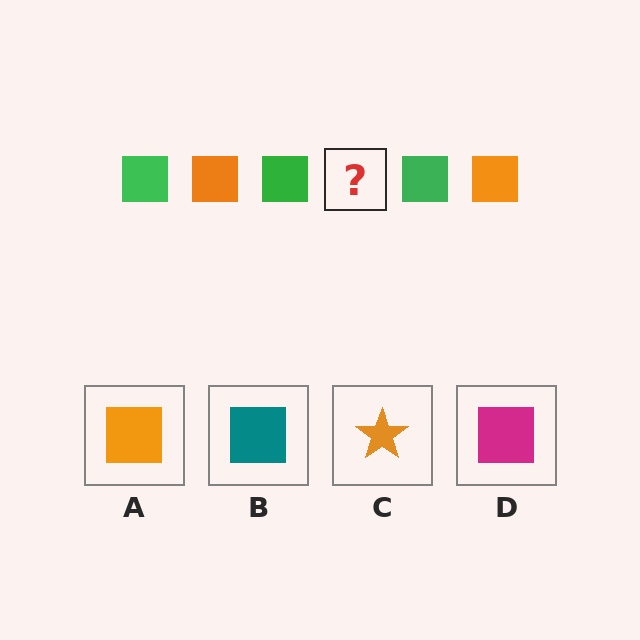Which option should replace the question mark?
Option A.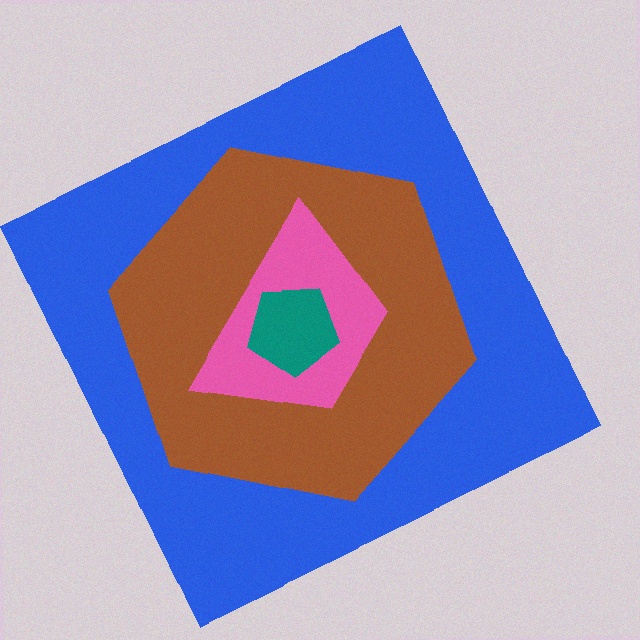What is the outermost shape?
The blue square.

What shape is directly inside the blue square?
The brown hexagon.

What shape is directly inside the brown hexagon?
The pink trapezoid.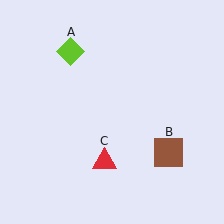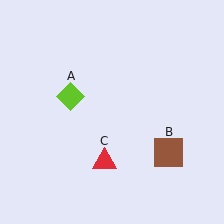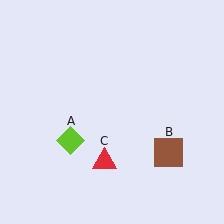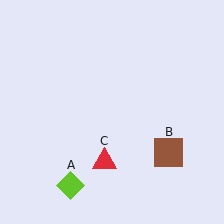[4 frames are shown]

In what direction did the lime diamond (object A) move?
The lime diamond (object A) moved down.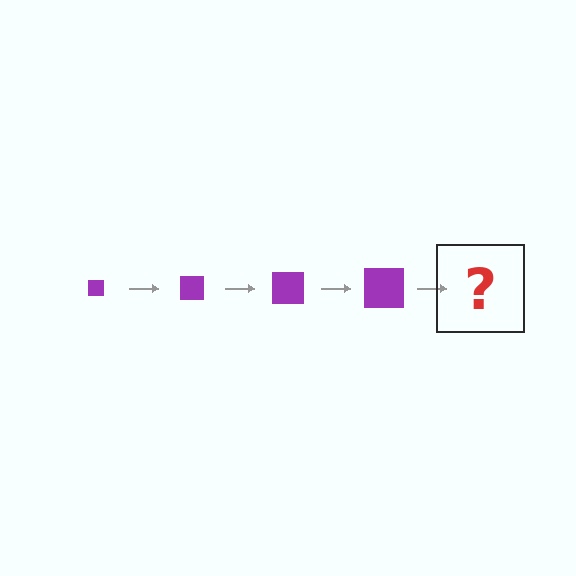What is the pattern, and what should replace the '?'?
The pattern is that the square gets progressively larger each step. The '?' should be a purple square, larger than the previous one.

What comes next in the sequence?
The next element should be a purple square, larger than the previous one.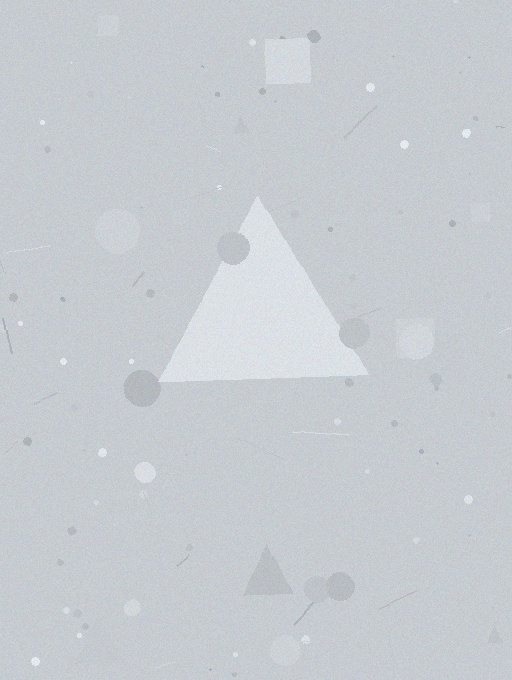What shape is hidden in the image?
A triangle is hidden in the image.